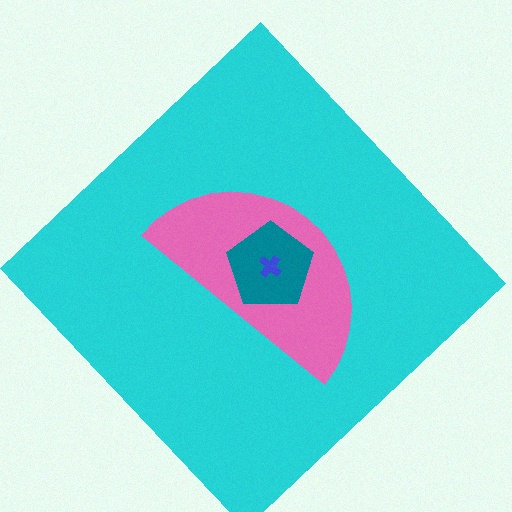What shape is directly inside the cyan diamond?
The pink semicircle.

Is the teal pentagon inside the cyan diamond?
Yes.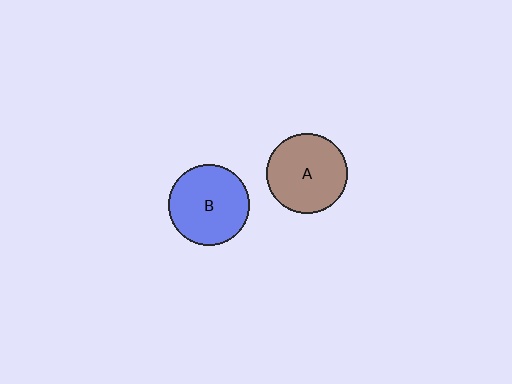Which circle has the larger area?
Circle B (blue).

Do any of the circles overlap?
No, none of the circles overlap.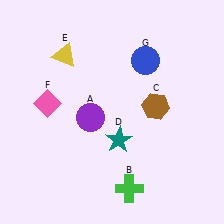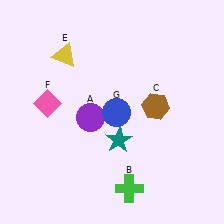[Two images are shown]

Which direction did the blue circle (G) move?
The blue circle (G) moved down.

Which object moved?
The blue circle (G) moved down.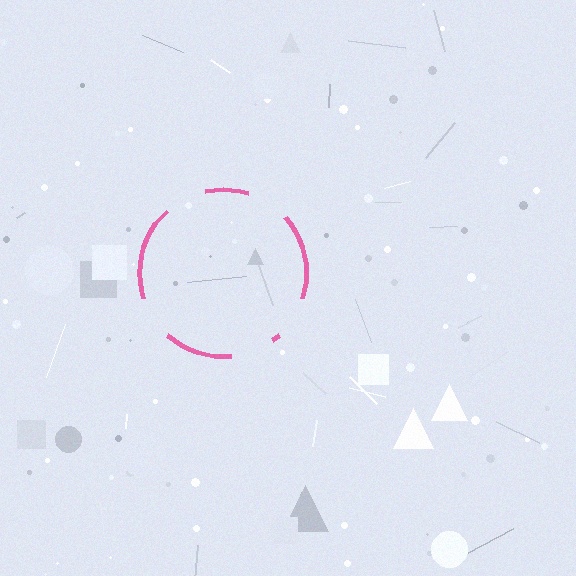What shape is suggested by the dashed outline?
The dashed outline suggests a circle.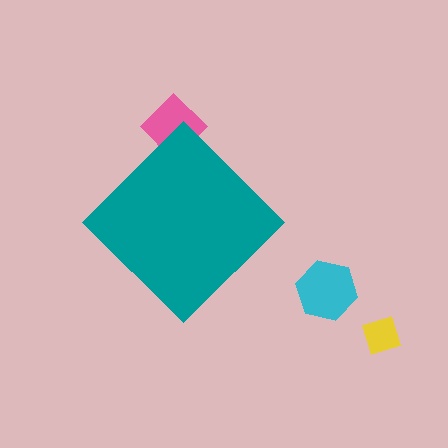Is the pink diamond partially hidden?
Yes, the pink diamond is partially hidden behind the teal diamond.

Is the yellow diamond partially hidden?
No, the yellow diamond is fully visible.